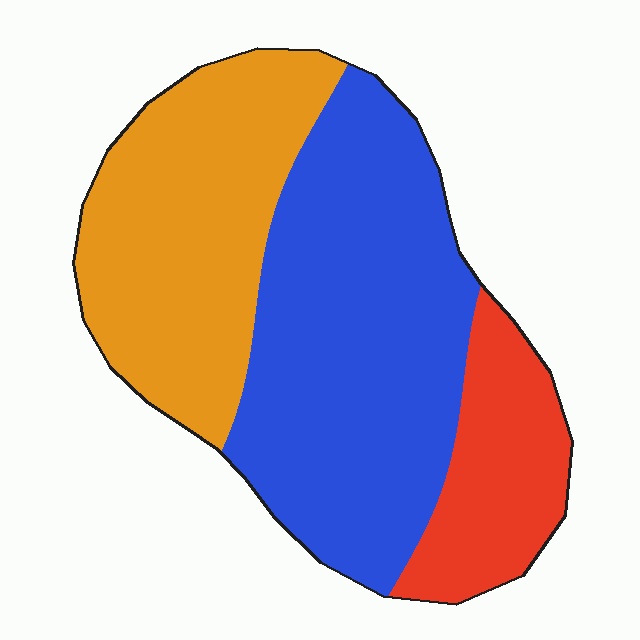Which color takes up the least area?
Red, at roughly 15%.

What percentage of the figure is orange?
Orange takes up about one third (1/3) of the figure.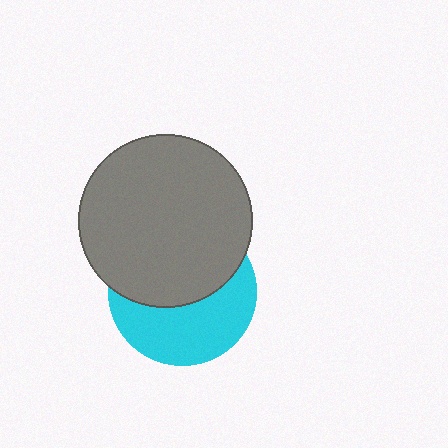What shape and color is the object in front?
The object in front is a gray circle.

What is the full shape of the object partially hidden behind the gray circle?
The partially hidden object is a cyan circle.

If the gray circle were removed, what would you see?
You would see the complete cyan circle.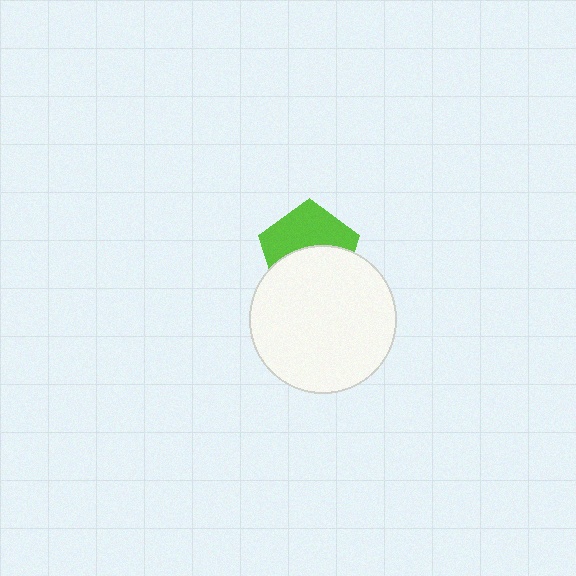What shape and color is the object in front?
The object in front is a white circle.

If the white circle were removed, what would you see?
You would see the complete lime pentagon.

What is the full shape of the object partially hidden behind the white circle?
The partially hidden object is a lime pentagon.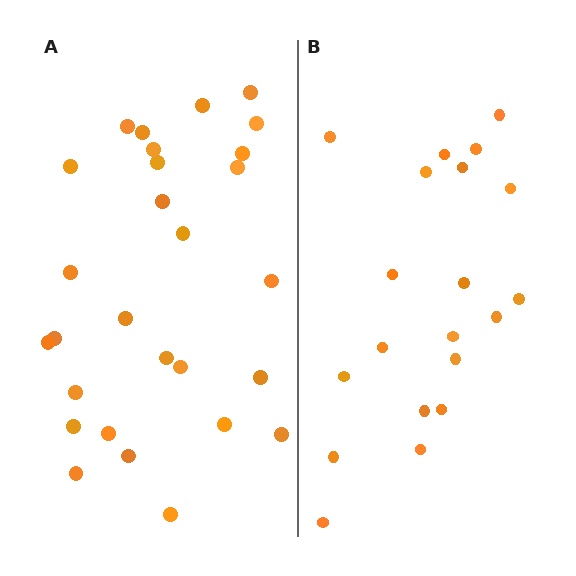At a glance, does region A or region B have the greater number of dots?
Region A (the left region) has more dots.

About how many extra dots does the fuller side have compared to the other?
Region A has roughly 8 or so more dots than region B.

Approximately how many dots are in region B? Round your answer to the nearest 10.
About 20 dots.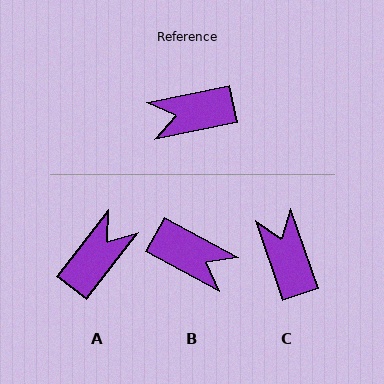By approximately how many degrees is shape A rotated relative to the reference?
Approximately 140 degrees clockwise.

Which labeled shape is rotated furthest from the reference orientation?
A, about 140 degrees away.